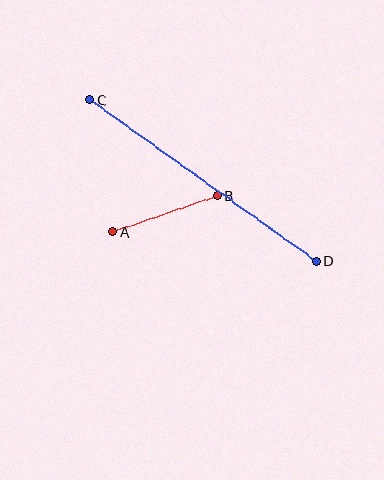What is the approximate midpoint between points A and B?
The midpoint is at approximately (165, 214) pixels.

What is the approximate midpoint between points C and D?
The midpoint is at approximately (203, 180) pixels.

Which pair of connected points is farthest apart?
Points C and D are farthest apart.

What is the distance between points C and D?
The distance is approximately 278 pixels.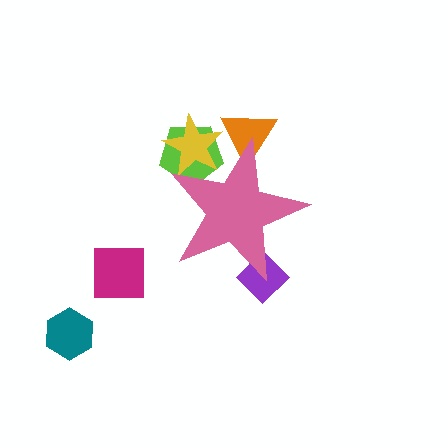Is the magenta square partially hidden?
No, the magenta square is fully visible.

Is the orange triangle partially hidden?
Yes, the orange triangle is partially hidden behind the pink star.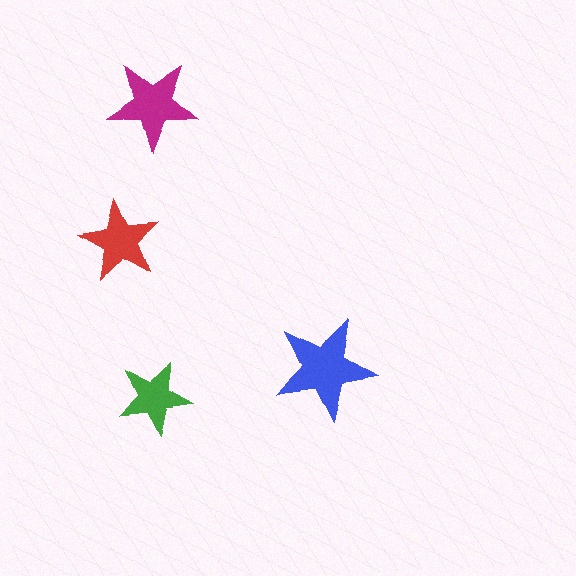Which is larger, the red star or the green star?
The red one.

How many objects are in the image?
There are 4 objects in the image.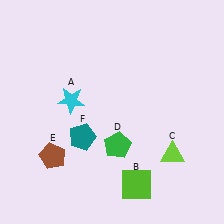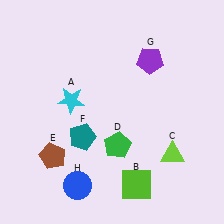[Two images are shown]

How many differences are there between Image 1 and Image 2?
There are 2 differences between the two images.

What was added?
A purple pentagon (G), a blue circle (H) were added in Image 2.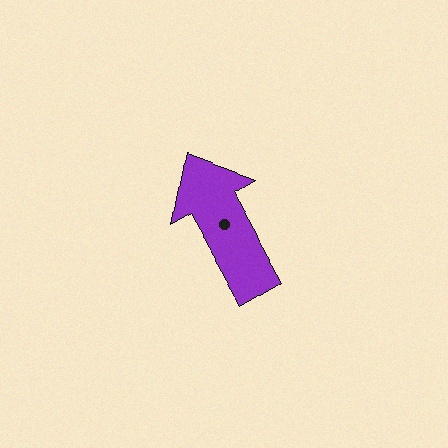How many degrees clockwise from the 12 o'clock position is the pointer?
Approximately 331 degrees.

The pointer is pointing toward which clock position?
Roughly 11 o'clock.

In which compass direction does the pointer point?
Northwest.